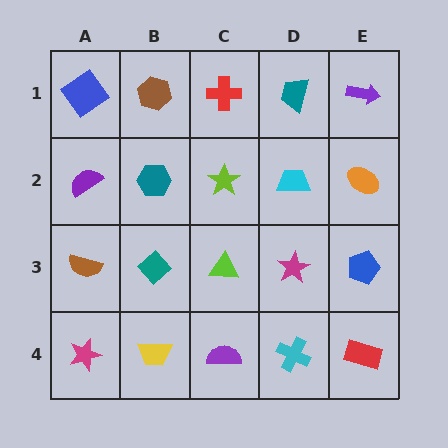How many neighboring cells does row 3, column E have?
3.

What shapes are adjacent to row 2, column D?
A teal trapezoid (row 1, column D), a magenta star (row 3, column D), a lime star (row 2, column C), an orange ellipse (row 2, column E).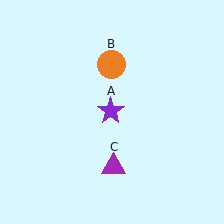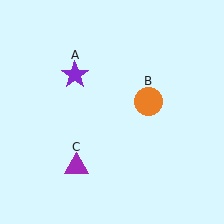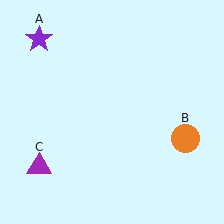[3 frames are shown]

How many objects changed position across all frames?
3 objects changed position: purple star (object A), orange circle (object B), purple triangle (object C).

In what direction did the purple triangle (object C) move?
The purple triangle (object C) moved left.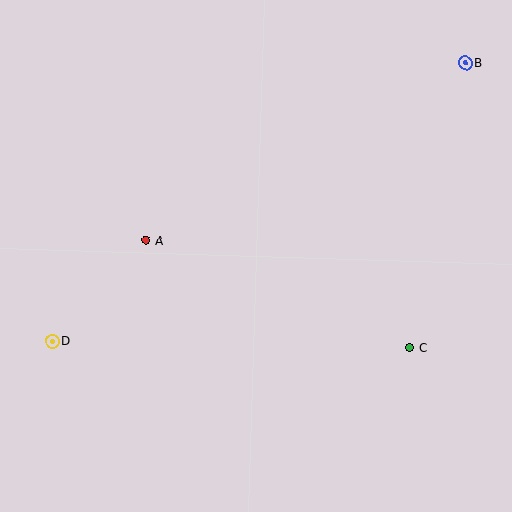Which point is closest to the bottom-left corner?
Point D is closest to the bottom-left corner.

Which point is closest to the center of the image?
Point A at (146, 241) is closest to the center.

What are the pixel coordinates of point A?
Point A is at (146, 241).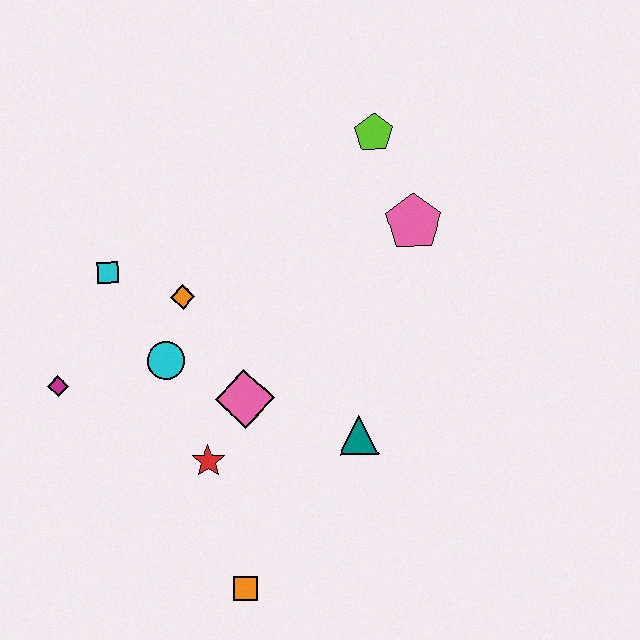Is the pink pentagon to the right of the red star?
Yes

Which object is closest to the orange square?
The red star is closest to the orange square.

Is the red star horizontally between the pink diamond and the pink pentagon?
No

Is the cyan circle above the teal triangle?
Yes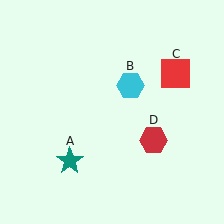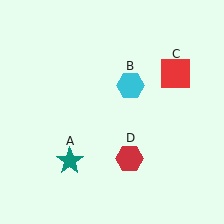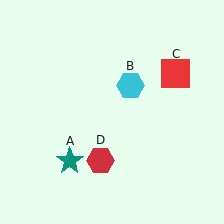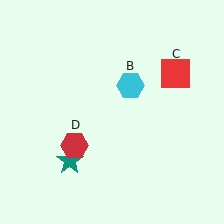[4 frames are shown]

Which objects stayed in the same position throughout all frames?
Teal star (object A) and cyan hexagon (object B) and red square (object C) remained stationary.